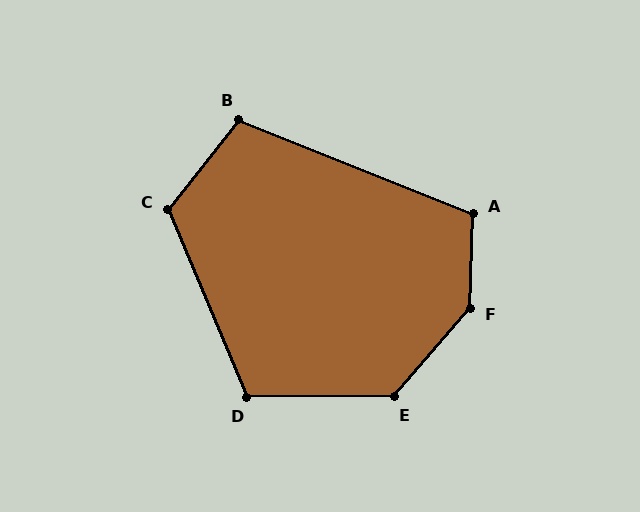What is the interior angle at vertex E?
Approximately 131 degrees (obtuse).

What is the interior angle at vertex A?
Approximately 110 degrees (obtuse).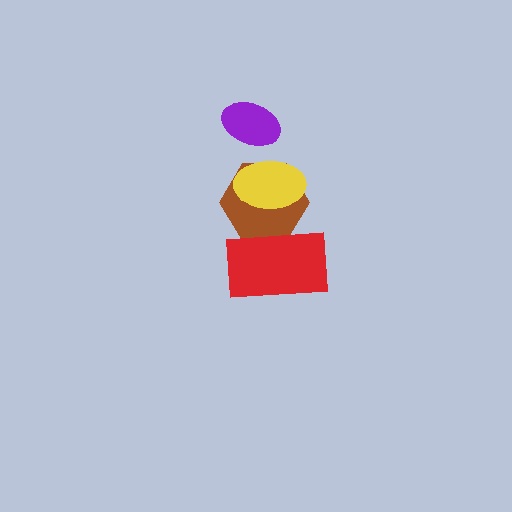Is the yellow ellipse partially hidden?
No, no other shape covers it.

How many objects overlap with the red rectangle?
1 object overlaps with the red rectangle.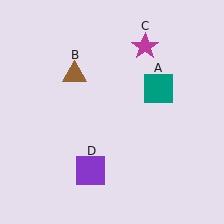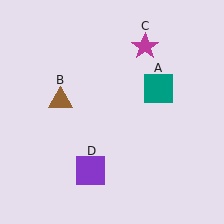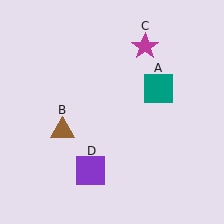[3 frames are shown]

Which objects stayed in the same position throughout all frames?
Teal square (object A) and magenta star (object C) and purple square (object D) remained stationary.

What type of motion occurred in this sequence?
The brown triangle (object B) rotated counterclockwise around the center of the scene.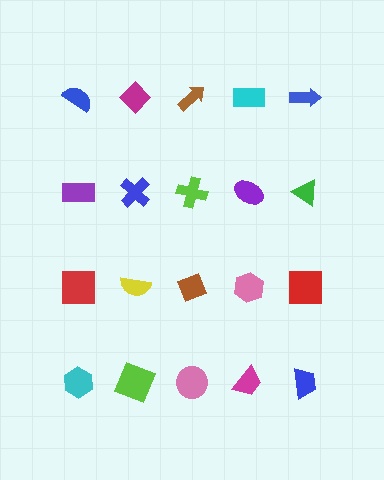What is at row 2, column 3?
A lime cross.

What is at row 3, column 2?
A yellow semicircle.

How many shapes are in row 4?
5 shapes.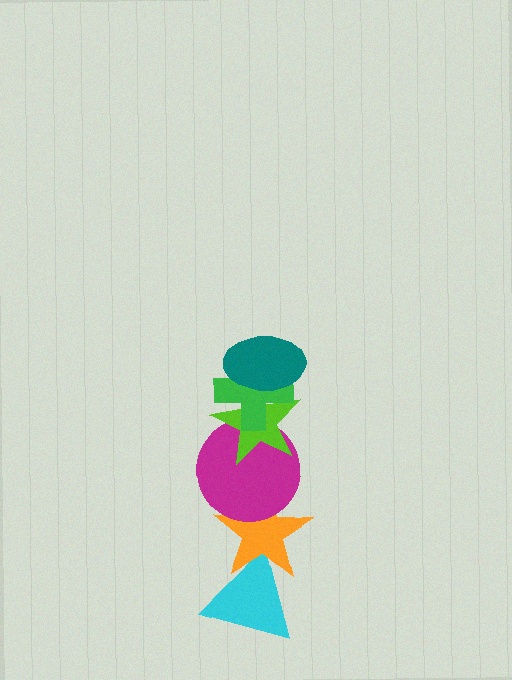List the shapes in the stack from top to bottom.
From top to bottom: the teal ellipse, the green cross, the lime star, the magenta circle, the orange star, the cyan triangle.